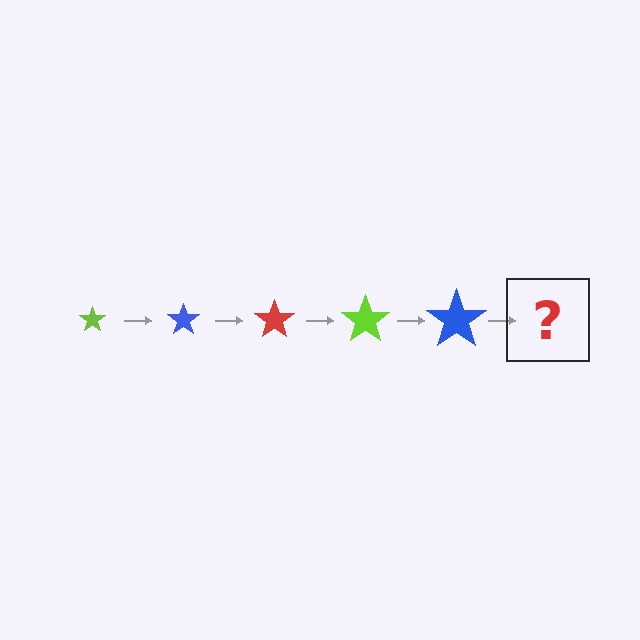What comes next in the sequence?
The next element should be a red star, larger than the previous one.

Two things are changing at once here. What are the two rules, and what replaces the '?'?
The two rules are that the star grows larger each step and the color cycles through lime, blue, and red. The '?' should be a red star, larger than the previous one.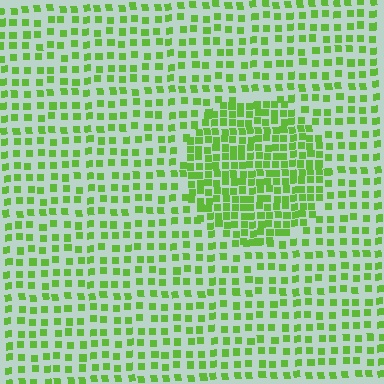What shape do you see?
I see a circle.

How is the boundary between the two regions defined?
The boundary is defined by a change in element density (approximately 2.0x ratio). All elements are the same color, size, and shape.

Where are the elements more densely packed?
The elements are more densely packed inside the circle boundary.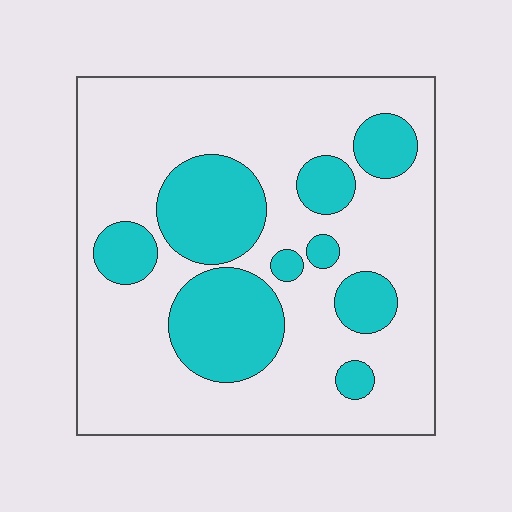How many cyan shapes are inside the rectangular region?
9.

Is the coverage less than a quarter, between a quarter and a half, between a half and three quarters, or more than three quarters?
Between a quarter and a half.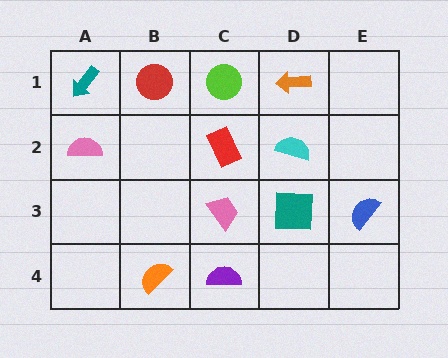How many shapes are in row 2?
3 shapes.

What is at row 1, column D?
An orange arrow.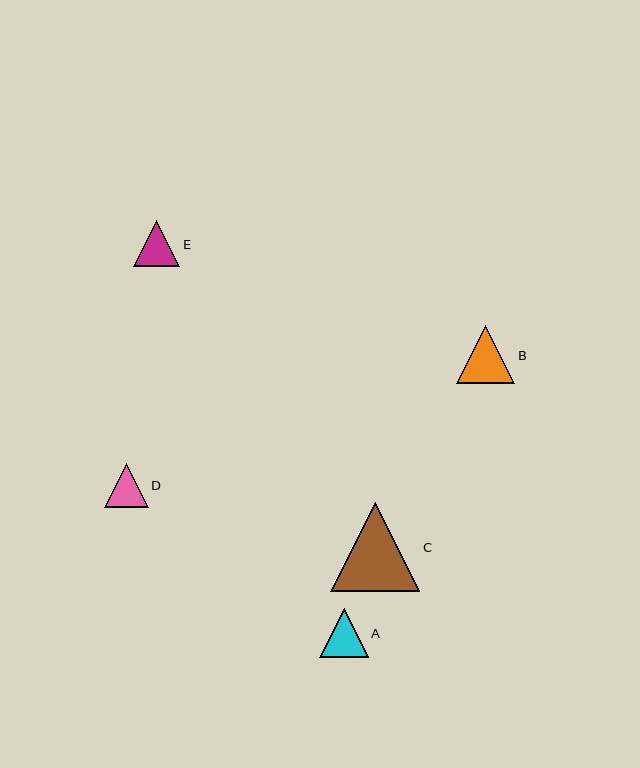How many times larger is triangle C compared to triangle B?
Triangle C is approximately 1.5 times the size of triangle B.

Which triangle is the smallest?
Triangle D is the smallest with a size of approximately 44 pixels.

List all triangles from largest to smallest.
From largest to smallest: C, B, A, E, D.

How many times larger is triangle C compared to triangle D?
Triangle C is approximately 2.1 times the size of triangle D.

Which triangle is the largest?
Triangle C is the largest with a size of approximately 90 pixels.